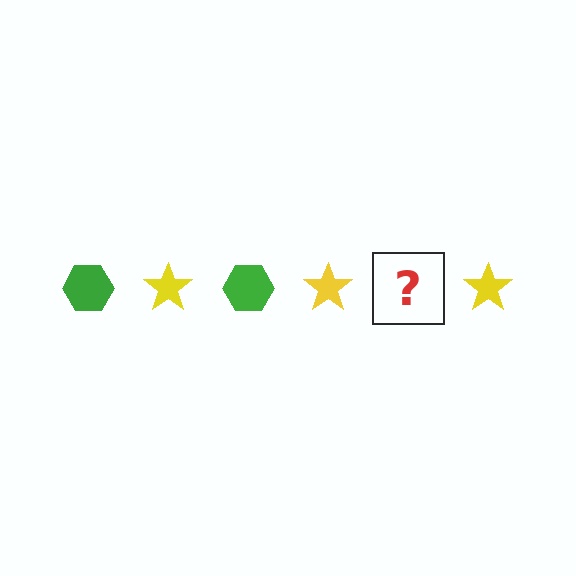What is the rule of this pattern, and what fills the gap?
The rule is that the pattern alternates between green hexagon and yellow star. The gap should be filled with a green hexagon.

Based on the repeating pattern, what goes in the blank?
The blank should be a green hexagon.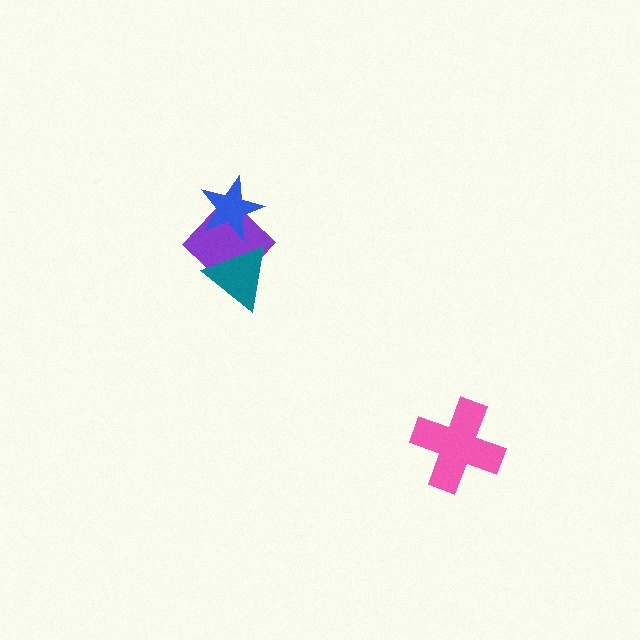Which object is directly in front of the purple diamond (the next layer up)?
The blue star is directly in front of the purple diamond.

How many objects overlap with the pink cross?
0 objects overlap with the pink cross.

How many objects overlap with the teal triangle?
1 object overlaps with the teal triangle.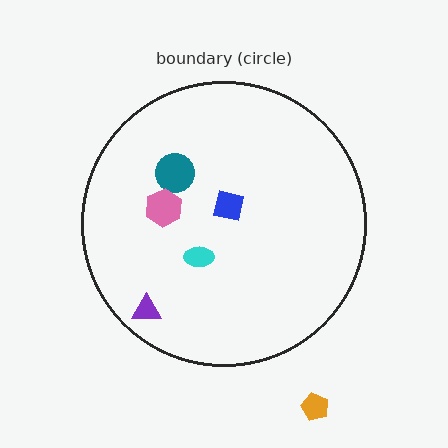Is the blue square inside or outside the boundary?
Inside.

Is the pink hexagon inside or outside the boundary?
Inside.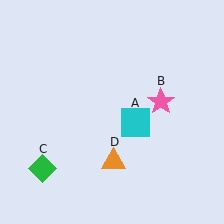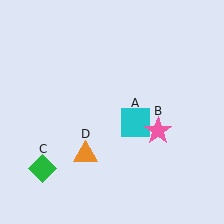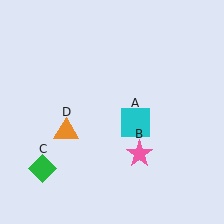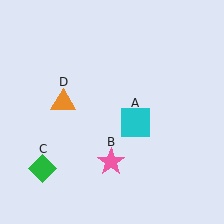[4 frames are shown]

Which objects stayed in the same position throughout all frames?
Cyan square (object A) and green diamond (object C) remained stationary.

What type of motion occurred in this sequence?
The pink star (object B), orange triangle (object D) rotated clockwise around the center of the scene.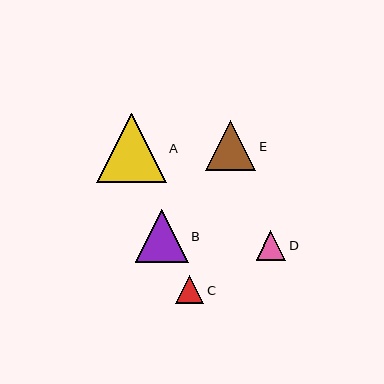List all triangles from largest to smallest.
From largest to smallest: A, B, E, D, C.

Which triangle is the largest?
Triangle A is the largest with a size of approximately 69 pixels.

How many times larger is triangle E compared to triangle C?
Triangle E is approximately 1.8 times the size of triangle C.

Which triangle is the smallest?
Triangle C is the smallest with a size of approximately 28 pixels.